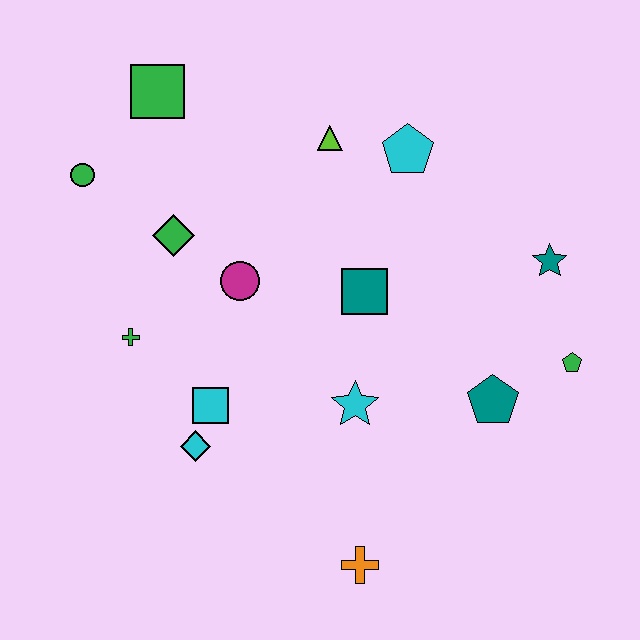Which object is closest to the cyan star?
The teal square is closest to the cyan star.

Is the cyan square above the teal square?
No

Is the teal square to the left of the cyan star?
No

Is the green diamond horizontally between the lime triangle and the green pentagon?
No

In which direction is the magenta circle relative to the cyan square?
The magenta circle is above the cyan square.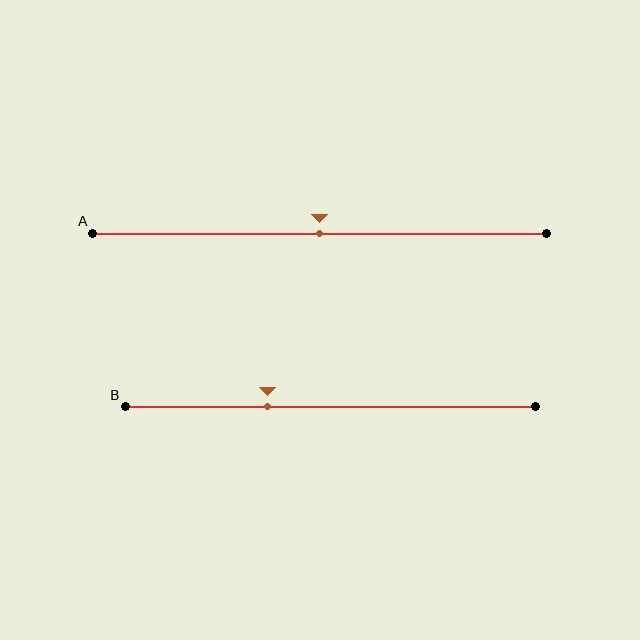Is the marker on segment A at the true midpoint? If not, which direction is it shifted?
Yes, the marker on segment A is at the true midpoint.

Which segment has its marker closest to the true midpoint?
Segment A has its marker closest to the true midpoint.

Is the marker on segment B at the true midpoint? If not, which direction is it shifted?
No, the marker on segment B is shifted to the left by about 15% of the segment length.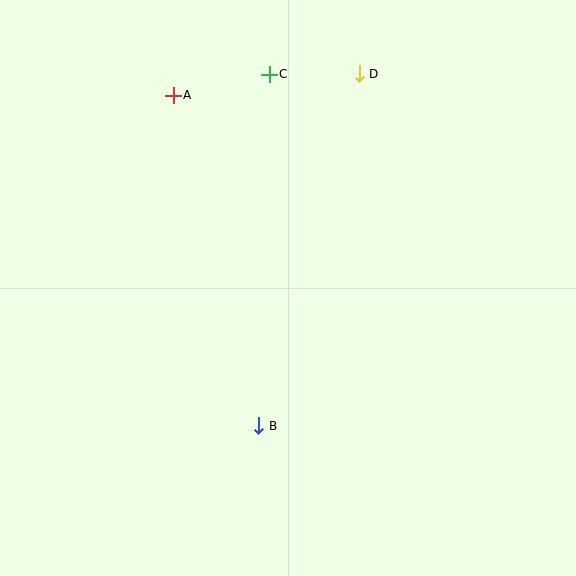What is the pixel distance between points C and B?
The distance between C and B is 352 pixels.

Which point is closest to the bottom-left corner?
Point B is closest to the bottom-left corner.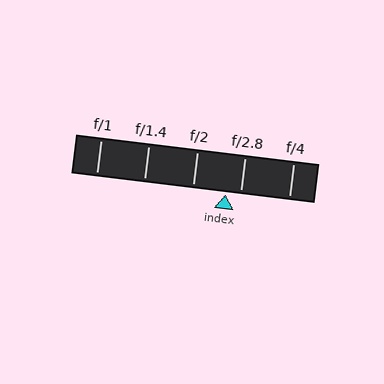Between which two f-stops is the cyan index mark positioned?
The index mark is between f/2 and f/2.8.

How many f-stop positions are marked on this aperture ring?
There are 5 f-stop positions marked.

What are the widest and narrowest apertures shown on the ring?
The widest aperture shown is f/1 and the narrowest is f/4.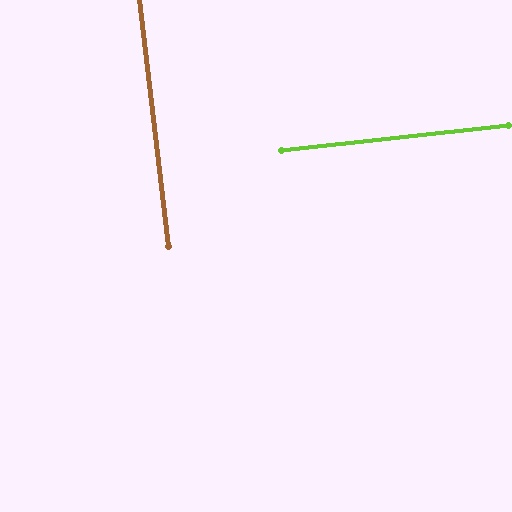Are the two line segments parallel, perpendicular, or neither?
Perpendicular — they meet at approximately 90°.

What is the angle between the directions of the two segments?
Approximately 90 degrees.